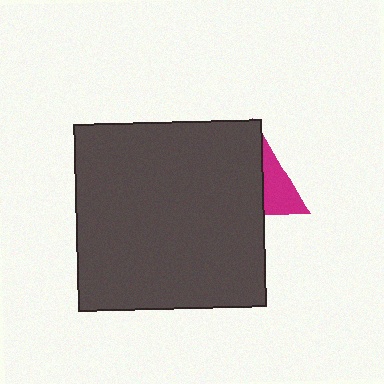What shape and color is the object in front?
The object in front is a dark gray square.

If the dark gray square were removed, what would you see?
You would see the complete magenta triangle.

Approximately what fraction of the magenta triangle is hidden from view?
Roughly 65% of the magenta triangle is hidden behind the dark gray square.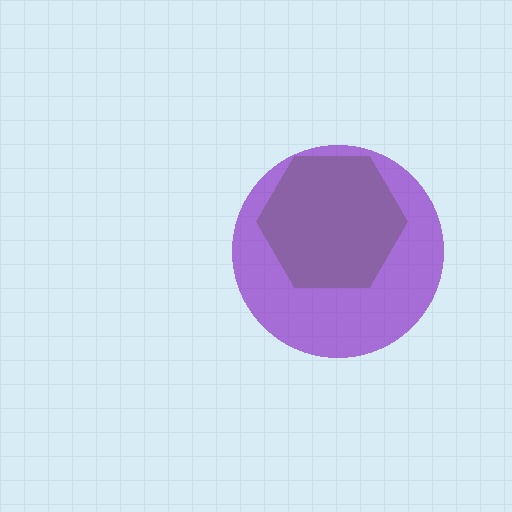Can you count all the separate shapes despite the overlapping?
Yes, there are 2 separate shapes.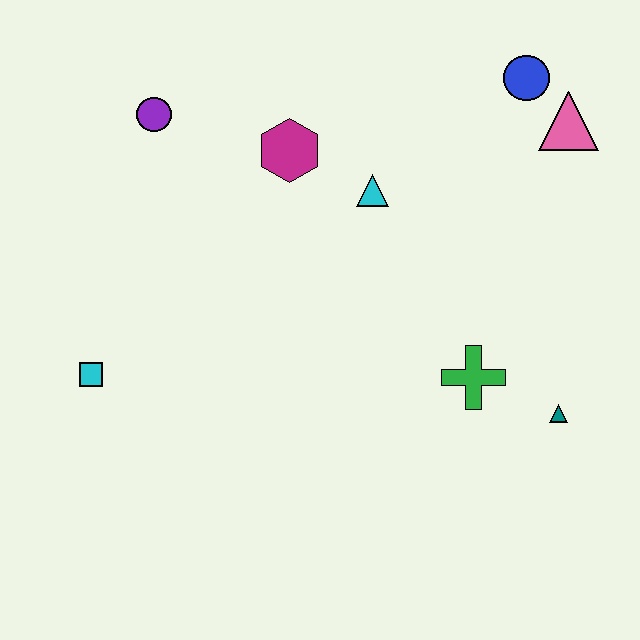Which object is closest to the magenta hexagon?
The cyan triangle is closest to the magenta hexagon.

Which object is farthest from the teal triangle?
The purple circle is farthest from the teal triangle.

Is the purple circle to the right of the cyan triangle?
No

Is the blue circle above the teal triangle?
Yes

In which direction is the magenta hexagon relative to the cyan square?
The magenta hexagon is above the cyan square.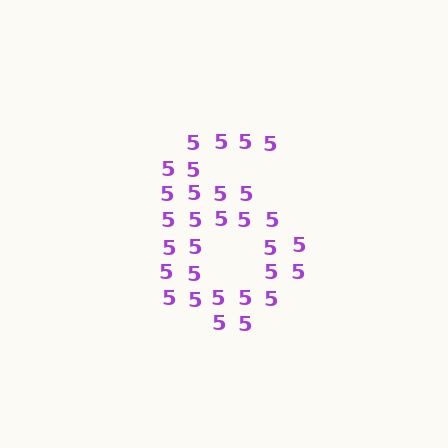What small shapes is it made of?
It is made of small digit 5's.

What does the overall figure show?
The overall figure shows the digit 6.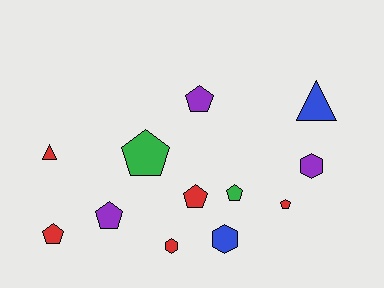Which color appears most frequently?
Red, with 5 objects.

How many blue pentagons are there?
There are no blue pentagons.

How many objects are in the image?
There are 12 objects.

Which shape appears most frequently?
Pentagon, with 7 objects.